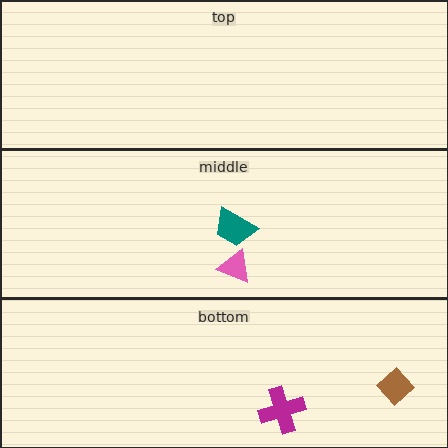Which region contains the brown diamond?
The bottom region.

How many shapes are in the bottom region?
2.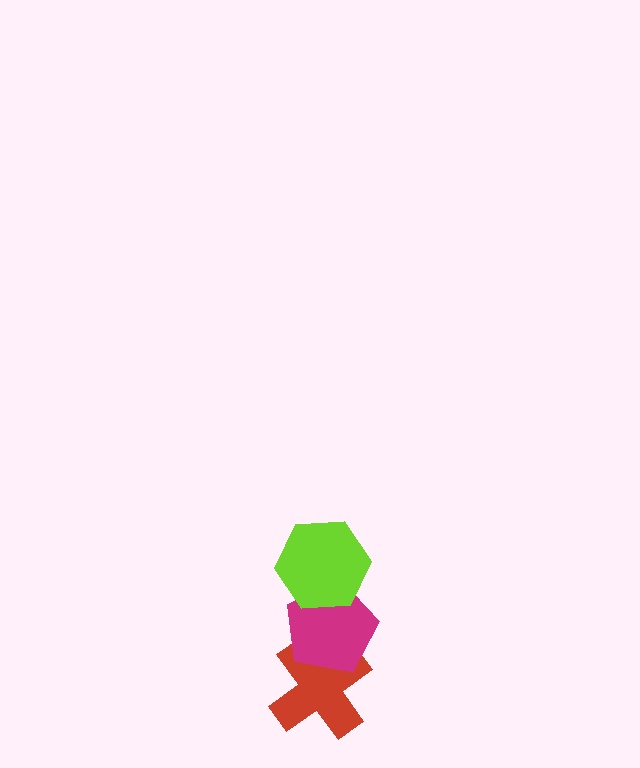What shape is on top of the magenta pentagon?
The lime hexagon is on top of the magenta pentagon.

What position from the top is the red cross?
The red cross is 3rd from the top.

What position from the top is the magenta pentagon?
The magenta pentagon is 2nd from the top.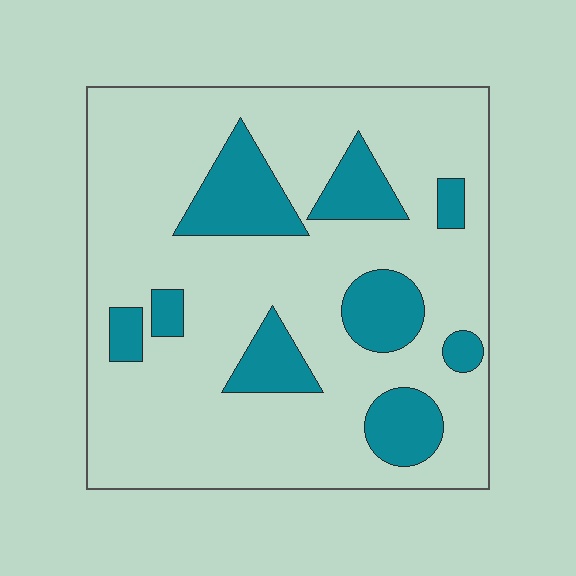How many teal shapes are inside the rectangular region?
9.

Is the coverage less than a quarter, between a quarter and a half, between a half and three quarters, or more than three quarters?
Less than a quarter.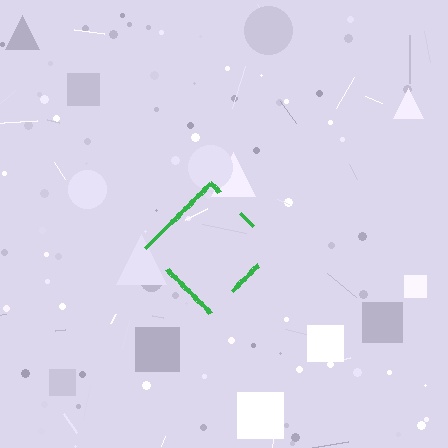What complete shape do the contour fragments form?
The contour fragments form a diamond.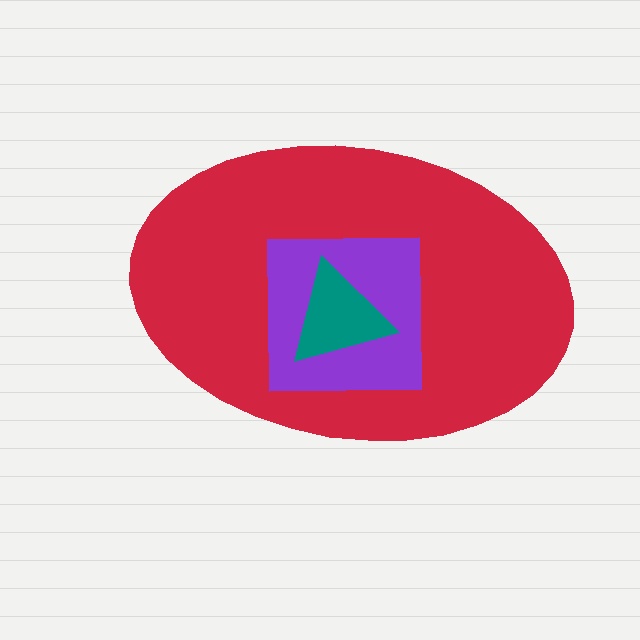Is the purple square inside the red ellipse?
Yes.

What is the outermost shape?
The red ellipse.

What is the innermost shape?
The teal triangle.